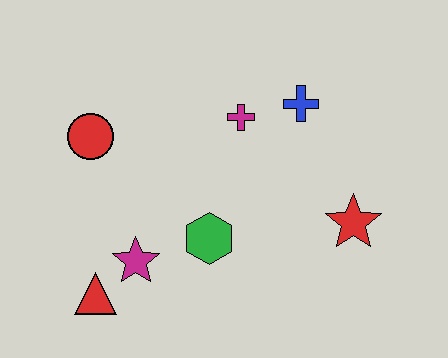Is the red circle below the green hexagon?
No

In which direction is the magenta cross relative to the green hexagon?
The magenta cross is above the green hexagon.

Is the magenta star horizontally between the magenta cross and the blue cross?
No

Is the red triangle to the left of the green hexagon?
Yes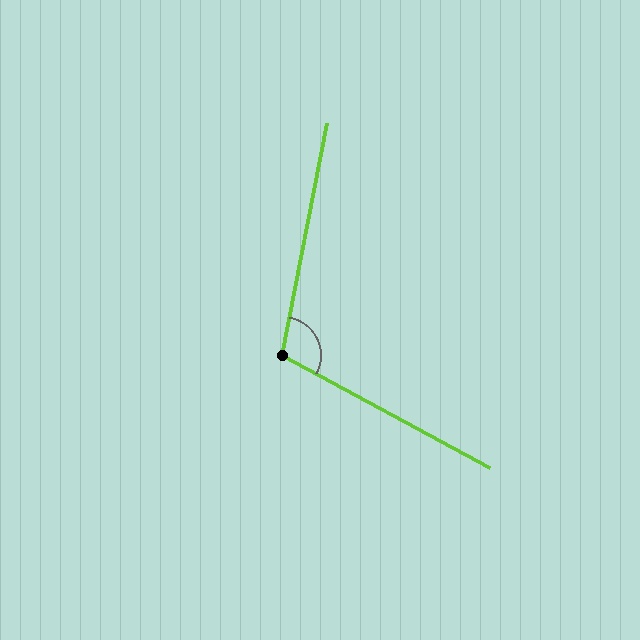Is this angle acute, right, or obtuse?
It is obtuse.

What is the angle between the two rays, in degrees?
Approximately 107 degrees.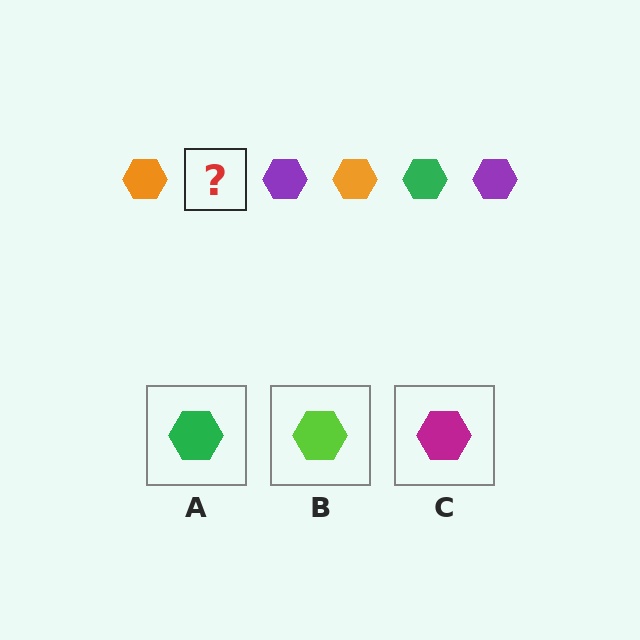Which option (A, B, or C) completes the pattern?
A.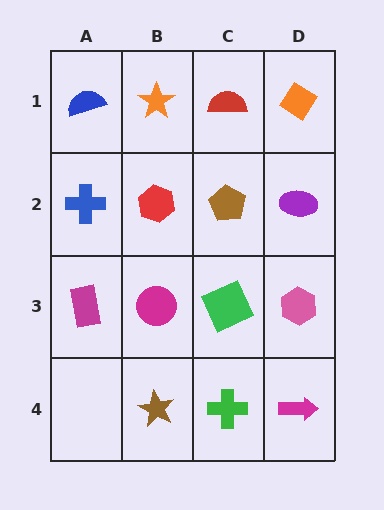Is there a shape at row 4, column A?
No, that cell is empty.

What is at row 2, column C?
A brown pentagon.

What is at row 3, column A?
A magenta rectangle.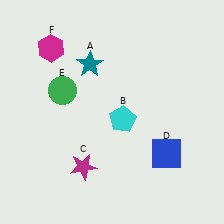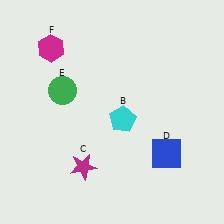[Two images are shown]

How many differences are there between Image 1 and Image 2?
There is 1 difference between the two images.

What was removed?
The teal star (A) was removed in Image 2.